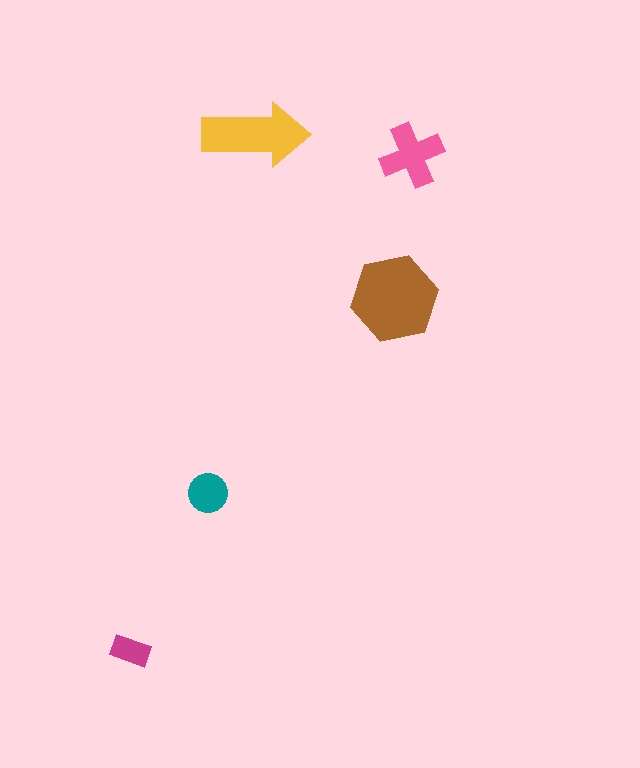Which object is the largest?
The brown hexagon.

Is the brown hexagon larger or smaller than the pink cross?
Larger.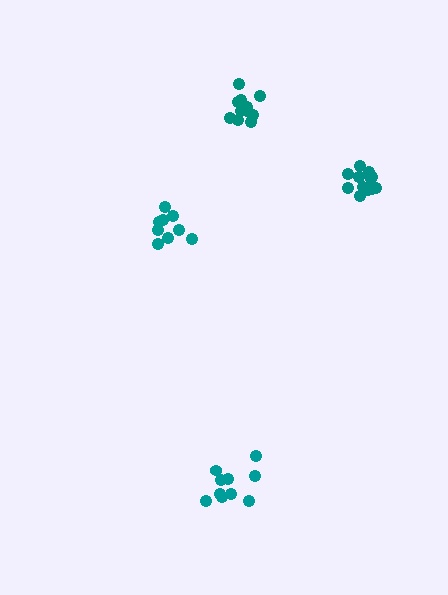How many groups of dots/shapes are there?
There are 4 groups.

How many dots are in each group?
Group 1: 9 dots, Group 2: 12 dots, Group 3: 12 dots, Group 4: 10 dots (43 total).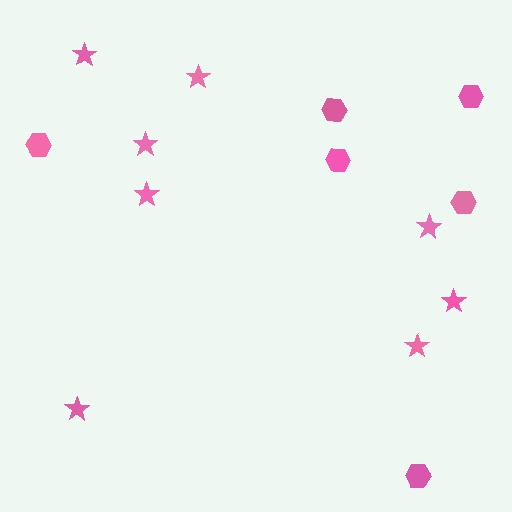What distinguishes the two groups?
There are 2 groups: one group of stars (8) and one group of hexagons (6).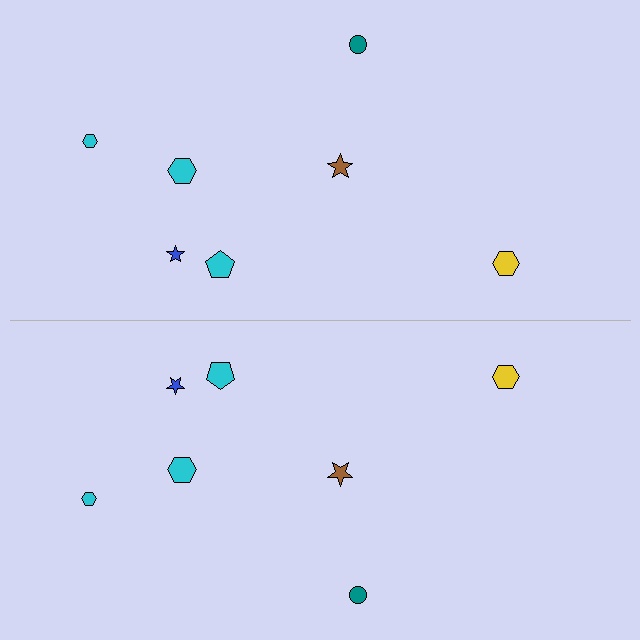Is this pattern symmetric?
Yes, this pattern has bilateral (reflection) symmetry.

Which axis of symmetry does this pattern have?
The pattern has a horizontal axis of symmetry running through the center of the image.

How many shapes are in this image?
There are 14 shapes in this image.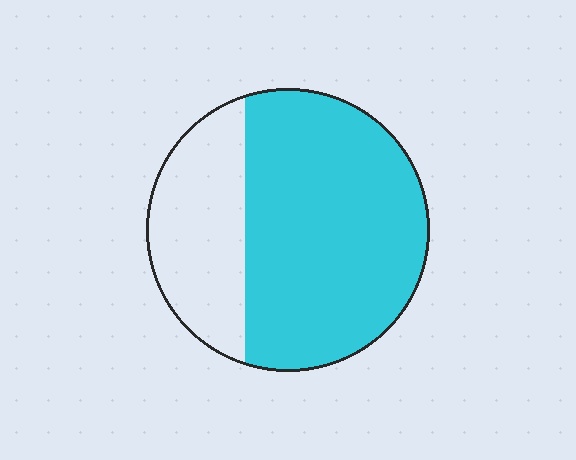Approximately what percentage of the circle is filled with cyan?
Approximately 70%.